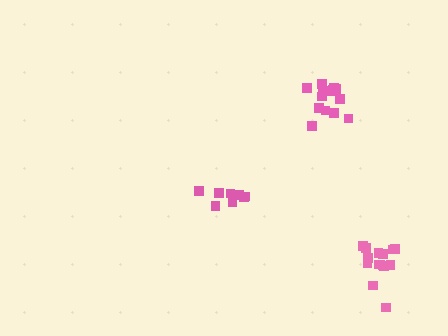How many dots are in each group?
Group 1: 14 dots, Group 2: 9 dots, Group 3: 15 dots (38 total).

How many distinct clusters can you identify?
There are 3 distinct clusters.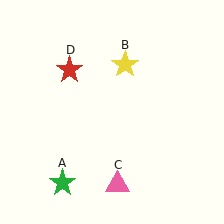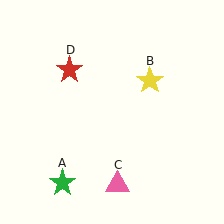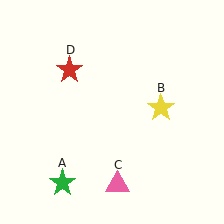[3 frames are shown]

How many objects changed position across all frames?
1 object changed position: yellow star (object B).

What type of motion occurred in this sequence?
The yellow star (object B) rotated clockwise around the center of the scene.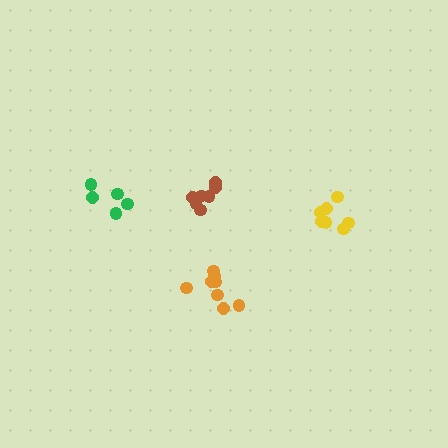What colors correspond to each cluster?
The clusters are colored: orange, brown, green, yellow.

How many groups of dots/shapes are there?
There are 4 groups.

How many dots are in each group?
Group 1: 8 dots, Group 2: 7 dots, Group 3: 5 dots, Group 4: 7 dots (27 total).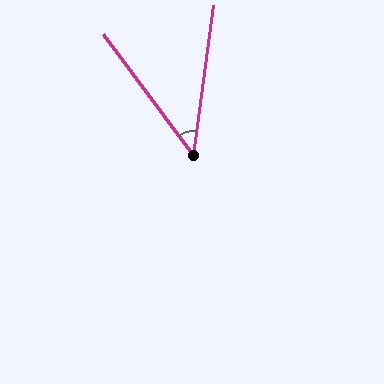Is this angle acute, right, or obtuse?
It is acute.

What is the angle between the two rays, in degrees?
Approximately 44 degrees.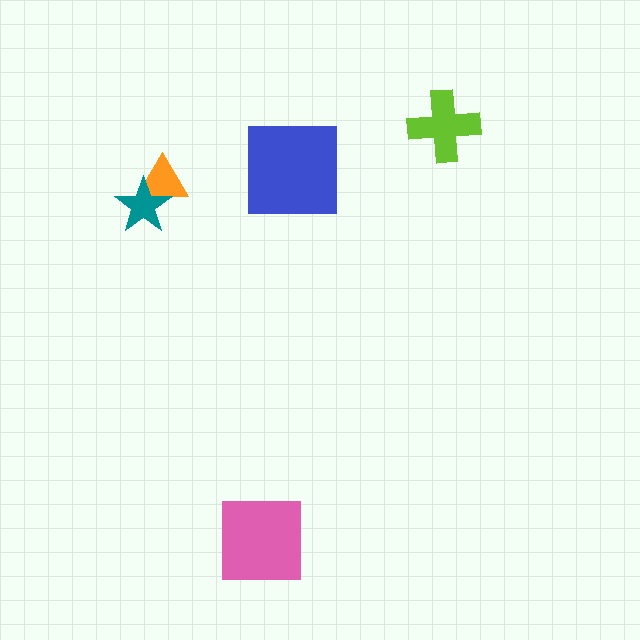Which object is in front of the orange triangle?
The teal star is in front of the orange triangle.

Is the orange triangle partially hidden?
Yes, it is partially covered by another shape.